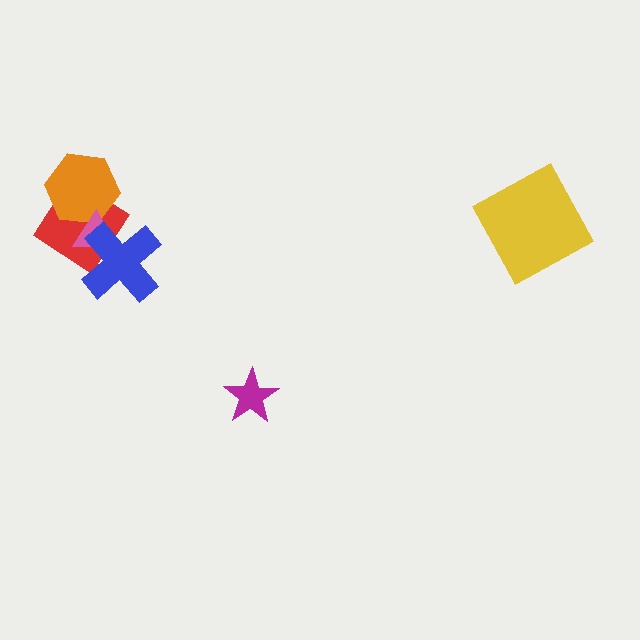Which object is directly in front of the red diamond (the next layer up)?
The orange hexagon is directly in front of the red diamond.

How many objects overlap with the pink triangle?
3 objects overlap with the pink triangle.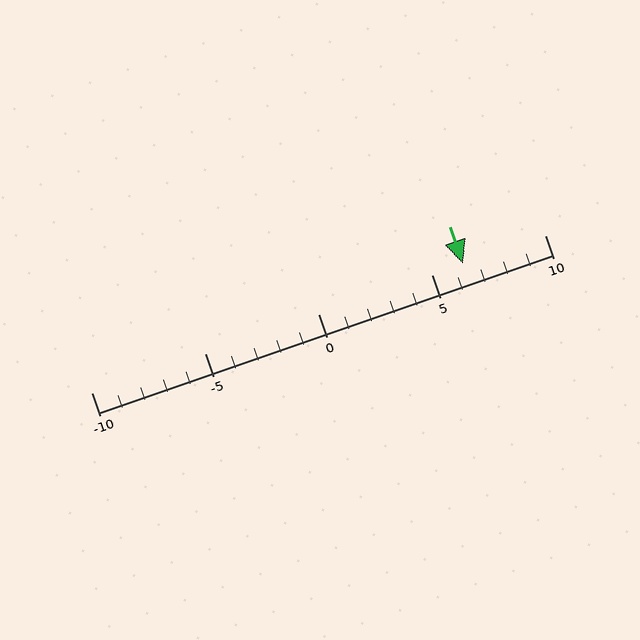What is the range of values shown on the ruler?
The ruler shows values from -10 to 10.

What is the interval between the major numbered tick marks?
The major tick marks are spaced 5 units apart.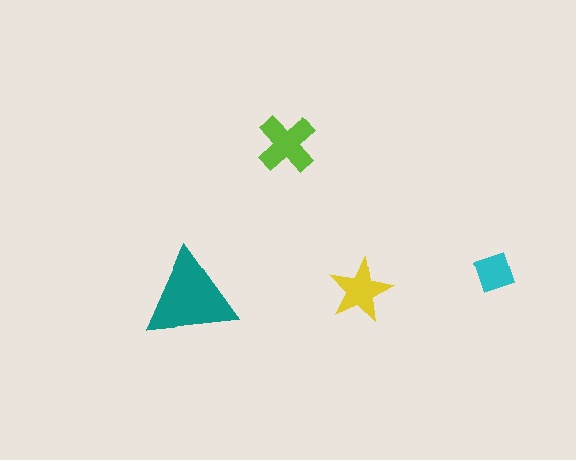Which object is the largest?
The teal triangle.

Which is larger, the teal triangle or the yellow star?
The teal triangle.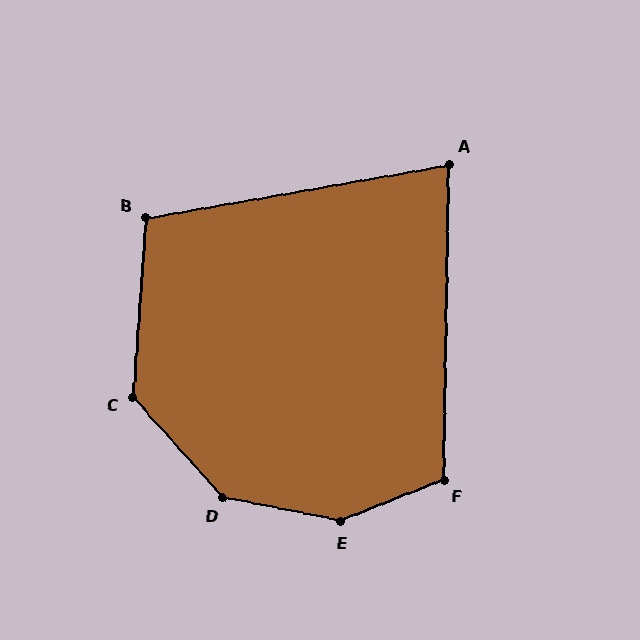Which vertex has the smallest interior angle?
A, at approximately 79 degrees.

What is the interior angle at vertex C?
Approximately 134 degrees (obtuse).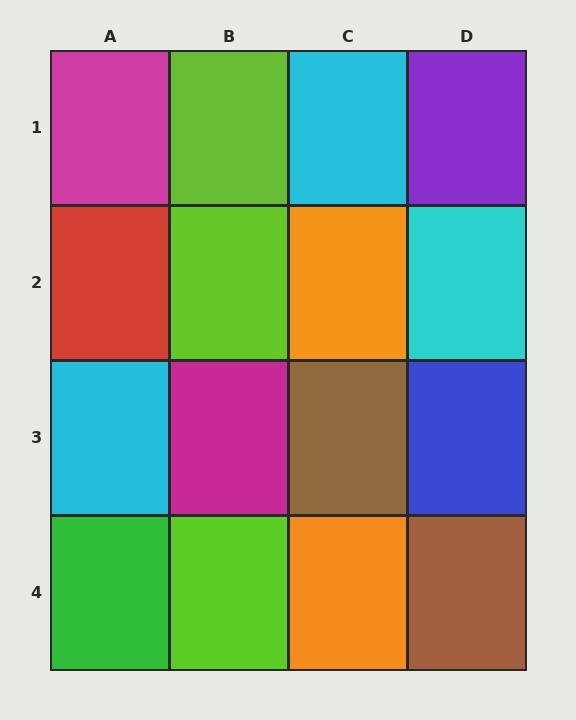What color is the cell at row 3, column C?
Brown.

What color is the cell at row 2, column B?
Lime.